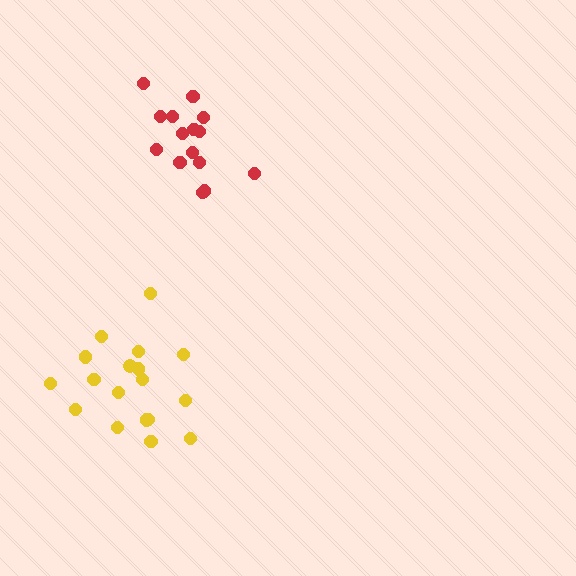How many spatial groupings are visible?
There are 2 spatial groupings.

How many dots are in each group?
Group 1: 18 dots, Group 2: 15 dots (33 total).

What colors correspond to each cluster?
The clusters are colored: yellow, red.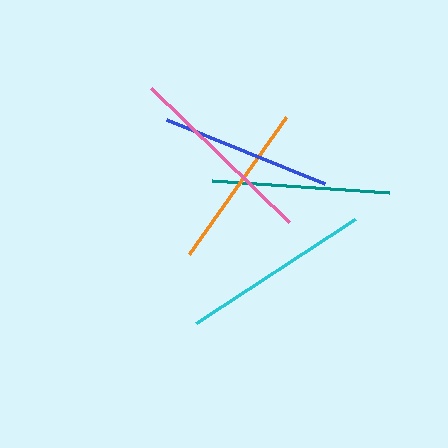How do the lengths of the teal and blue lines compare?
The teal and blue lines are approximately the same length.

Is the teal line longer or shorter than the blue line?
The teal line is longer than the blue line.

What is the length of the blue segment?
The blue segment is approximately 171 pixels long.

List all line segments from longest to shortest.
From longest to shortest: pink, cyan, teal, blue, orange.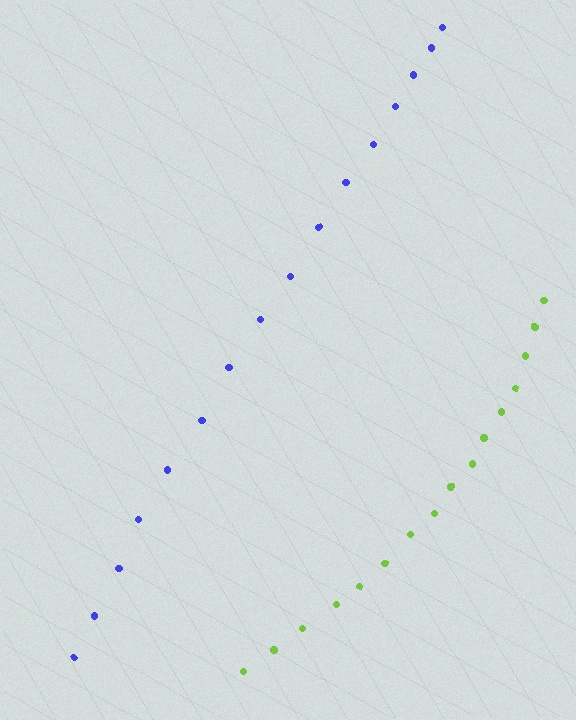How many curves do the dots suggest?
There are 2 distinct paths.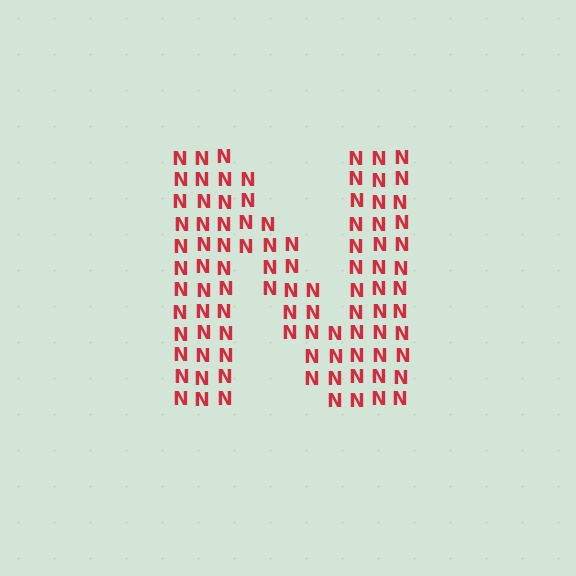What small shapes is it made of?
It is made of small letter N's.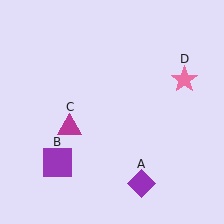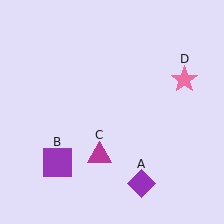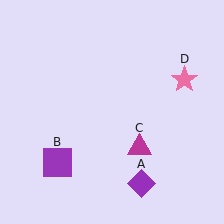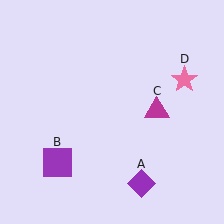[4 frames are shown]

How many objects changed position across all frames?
1 object changed position: magenta triangle (object C).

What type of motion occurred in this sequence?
The magenta triangle (object C) rotated counterclockwise around the center of the scene.